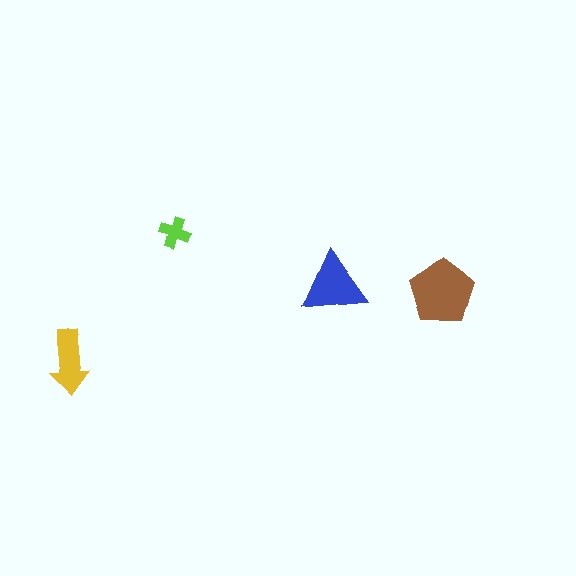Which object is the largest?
The brown pentagon.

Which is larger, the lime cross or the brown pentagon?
The brown pentagon.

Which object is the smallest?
The lime cross.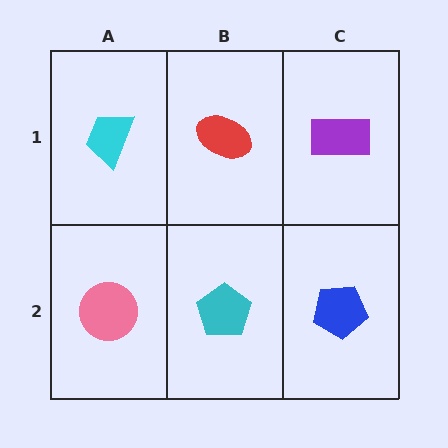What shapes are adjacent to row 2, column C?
A purple rectangle (row 1, column C), a cyan pentagon (row 2, column B).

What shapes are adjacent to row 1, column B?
A cyan pentagon (row 2, column B), a cyan trapezoid (row 1, column A), a purple rectangle (row 1, column C).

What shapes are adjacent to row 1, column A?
A pink circle (row 2, column A), a red ellipse (row 1, column B).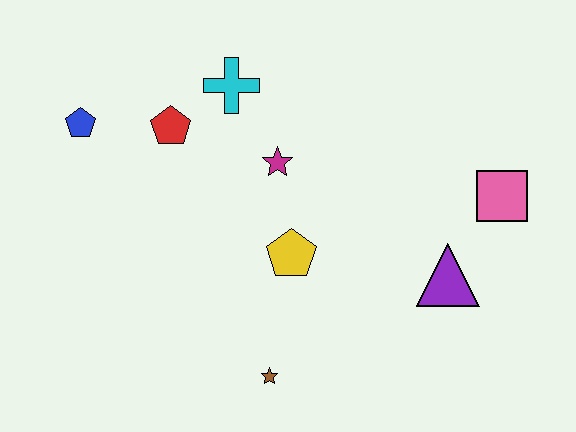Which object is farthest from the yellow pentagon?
The blue pentagon is farthest from the yellow pentagon.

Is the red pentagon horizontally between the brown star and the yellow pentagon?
No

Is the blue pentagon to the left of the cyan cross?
Yes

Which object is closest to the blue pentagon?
The red pentagon is closest to the blue pentagon.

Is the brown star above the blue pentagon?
No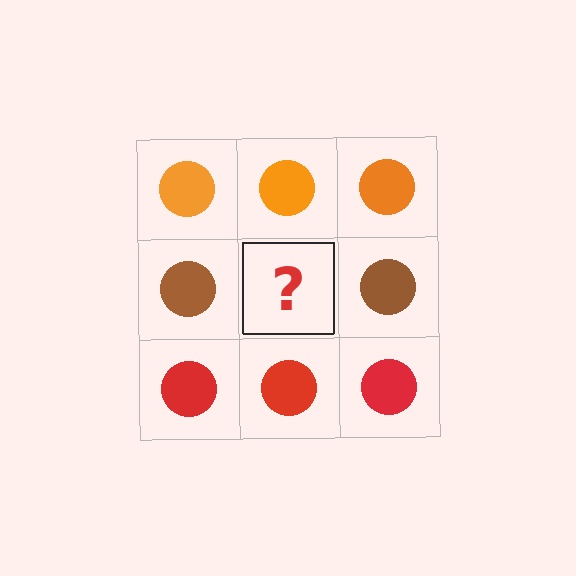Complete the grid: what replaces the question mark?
The question mark should be replaced with a brown circle.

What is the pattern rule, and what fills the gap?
The rule is that each row has a consistent color. The gap should be filled with a brown circle.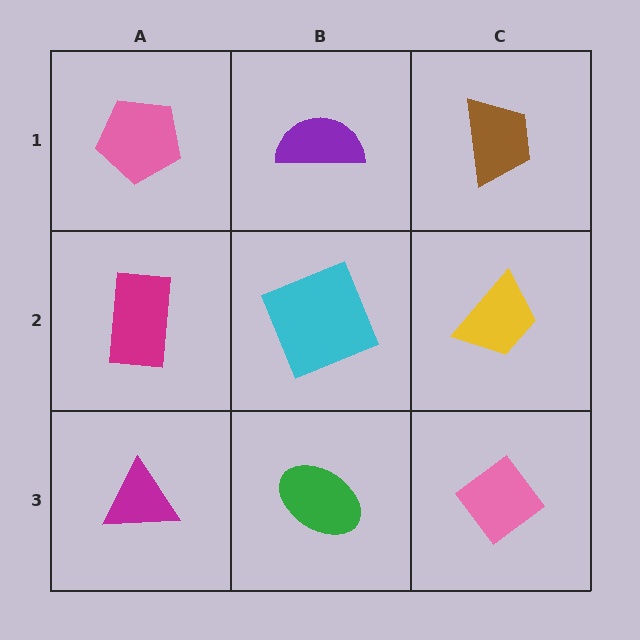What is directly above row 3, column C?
A yellow trapezoid.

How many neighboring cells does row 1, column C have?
2.